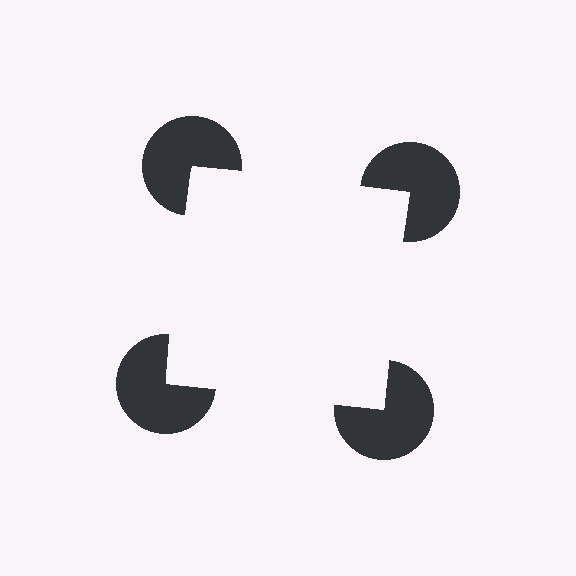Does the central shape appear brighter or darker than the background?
It typically appears slightly brighter than the background, even though no actual brightness change is drawn.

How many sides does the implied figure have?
4 sides.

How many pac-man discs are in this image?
There are 4 — one at each vertex of the illusory square.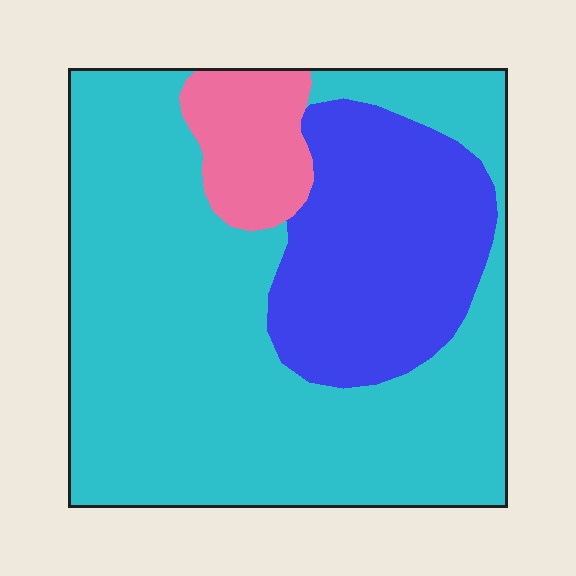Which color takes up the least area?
Pink, at roughly 10%.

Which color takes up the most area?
Cyan, at roughly 65%.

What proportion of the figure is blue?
Blue covers roughly 25% of the figure.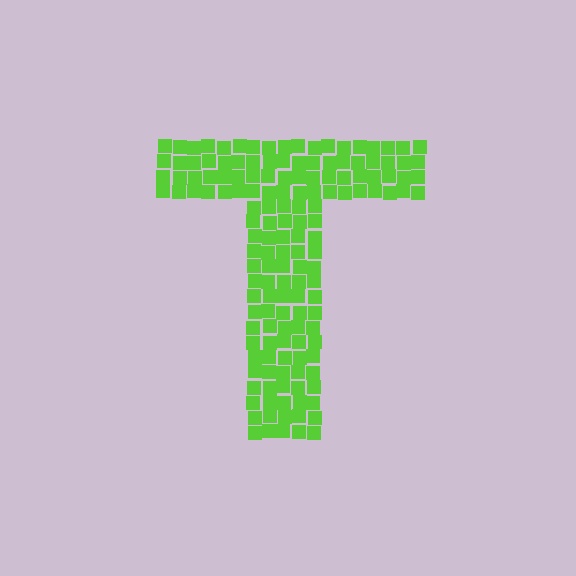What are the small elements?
The small elements are squares.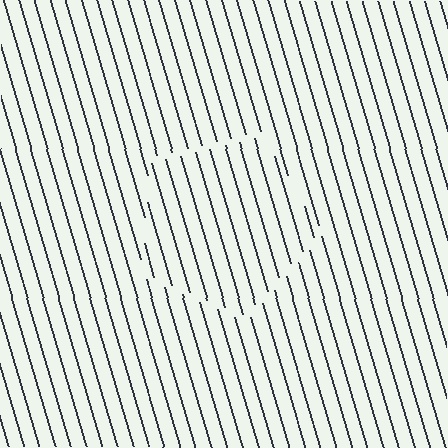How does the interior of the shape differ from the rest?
The interior of the shape contains the same grating, shifted by half a period — the contour is defined by the phase discontinuity where line-ends from the inner and outer gratings abut.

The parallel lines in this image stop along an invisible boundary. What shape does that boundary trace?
An illusory pentagon. The interior of the shape contains the same grating, shifted by half a period — the contour is defined by the phase discontinuity where line-ends from the inner and outer gratings abut.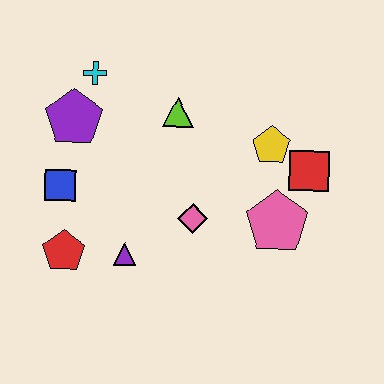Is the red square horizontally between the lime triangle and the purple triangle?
No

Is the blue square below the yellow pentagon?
Yes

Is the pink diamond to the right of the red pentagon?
Yes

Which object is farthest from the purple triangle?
The red square is farthest from the purple triangle.